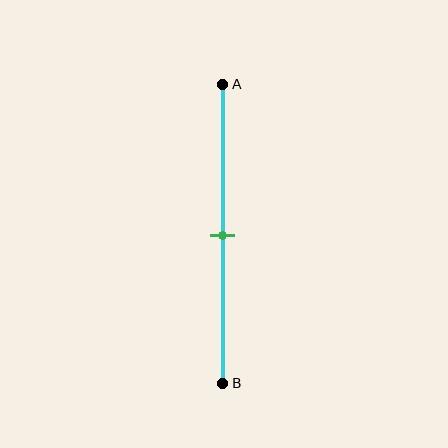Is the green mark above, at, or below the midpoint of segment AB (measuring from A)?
The green mark is approximately at the midpoint of segment AB.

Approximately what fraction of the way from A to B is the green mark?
The green mark is approximately 50% of the way from A to B.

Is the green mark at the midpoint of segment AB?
Yes, the mark is approximately at the midpoint.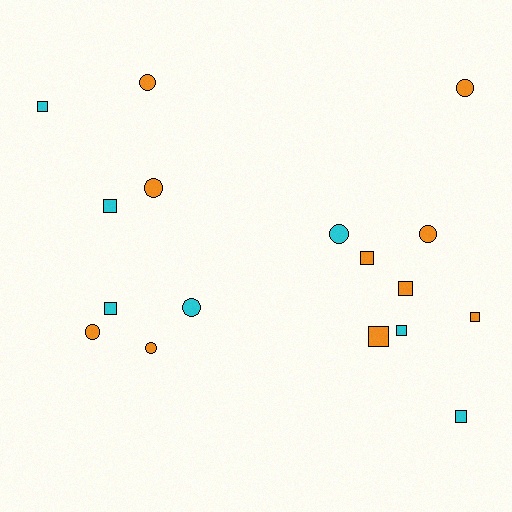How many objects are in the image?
There are 17 objects.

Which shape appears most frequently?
Square, with 9 objects.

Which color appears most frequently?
Orange, with 10 objects.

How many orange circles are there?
There are 6 orange circles.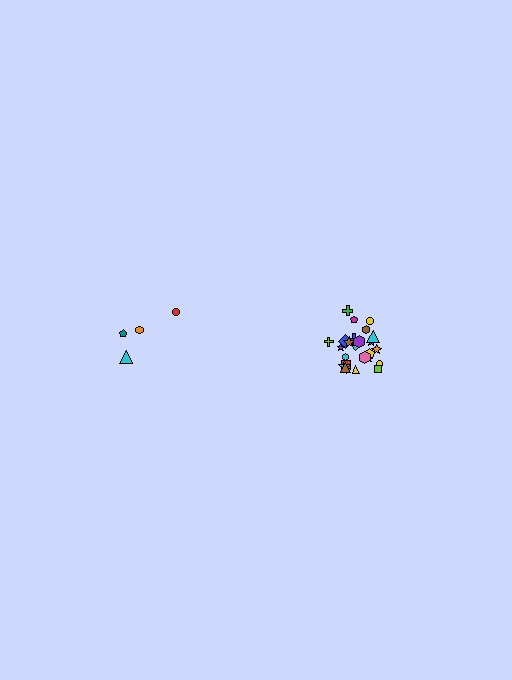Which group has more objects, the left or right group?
The right group.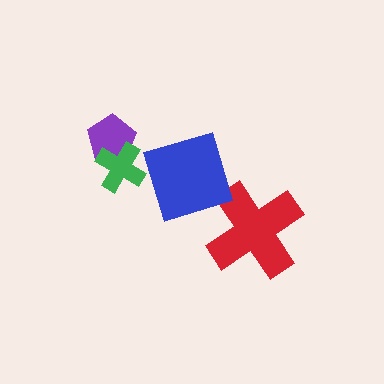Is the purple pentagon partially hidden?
Yes, it is partially covered by another shape.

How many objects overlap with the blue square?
0 objects overlap with the blue square.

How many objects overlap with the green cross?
1 object overlaps with the green cross.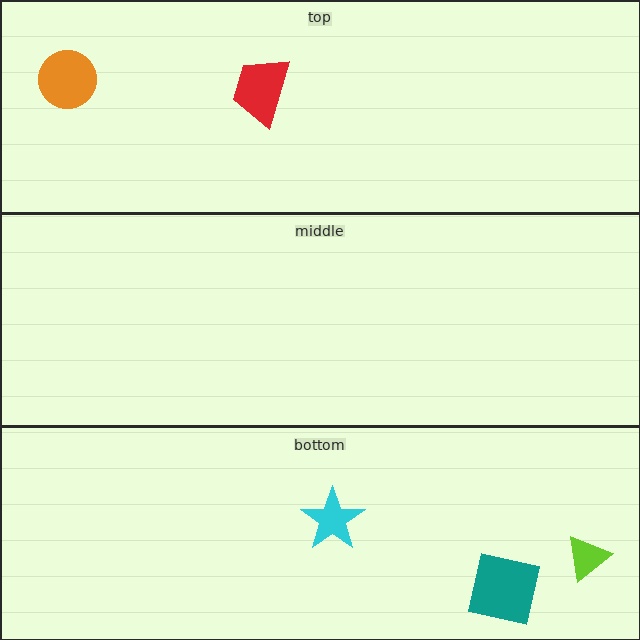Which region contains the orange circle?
The top region.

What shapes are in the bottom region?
The lime triangle, the teal square, the cyan star.